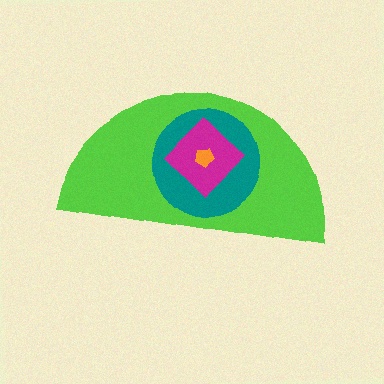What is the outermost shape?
The lime semicircle.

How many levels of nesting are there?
4.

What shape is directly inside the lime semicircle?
The teal circle.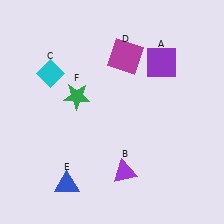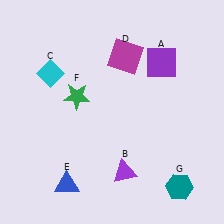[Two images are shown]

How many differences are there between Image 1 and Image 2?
There is 1 difference between the two images.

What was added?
A teal hexagon (G) was added in Image 2.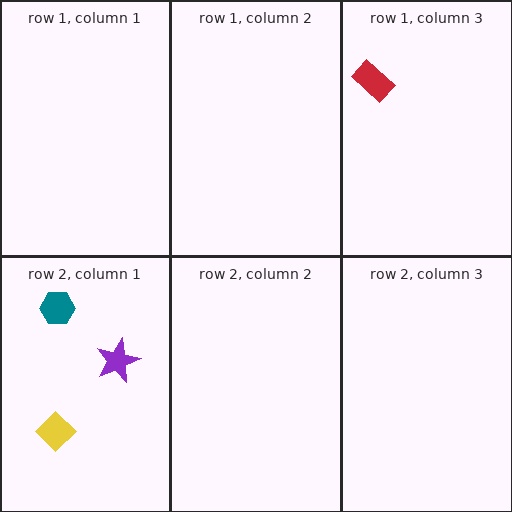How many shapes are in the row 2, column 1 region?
3.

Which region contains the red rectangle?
The row 1, column 3 region.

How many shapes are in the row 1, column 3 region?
1.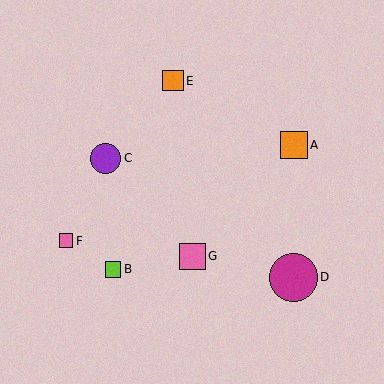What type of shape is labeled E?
Shape E is an orange square.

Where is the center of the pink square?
The center of the pink square is at (66, 241).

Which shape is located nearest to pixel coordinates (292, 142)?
The orange square (labeled A) at (294, 145) is nearest to that location.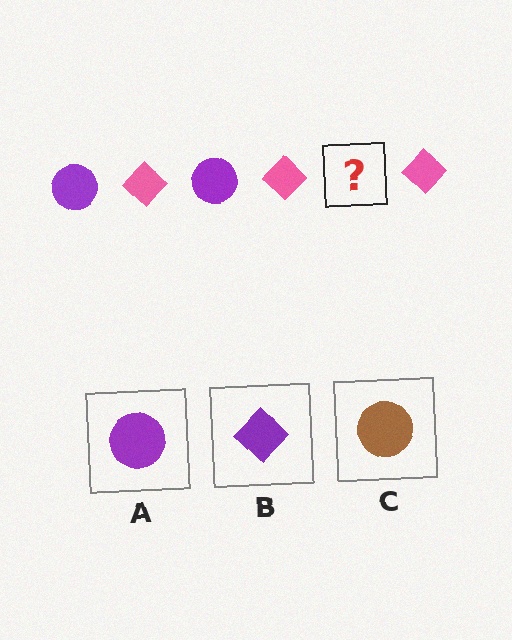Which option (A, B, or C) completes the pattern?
A.